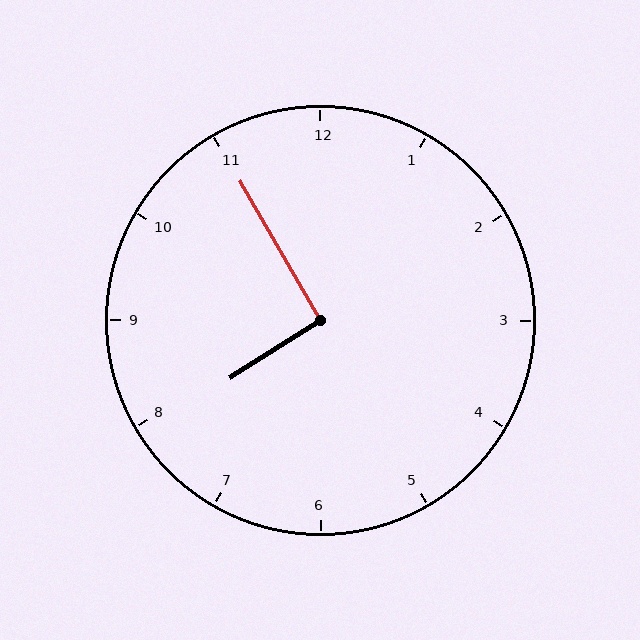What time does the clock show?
7:55.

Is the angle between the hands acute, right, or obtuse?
It is right.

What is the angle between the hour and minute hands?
Approximately 92 degrees.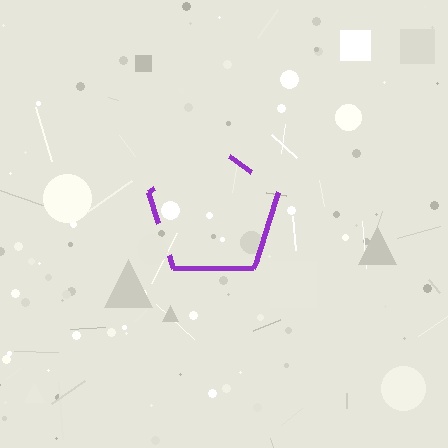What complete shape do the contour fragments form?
The contour fragments form a pentagon.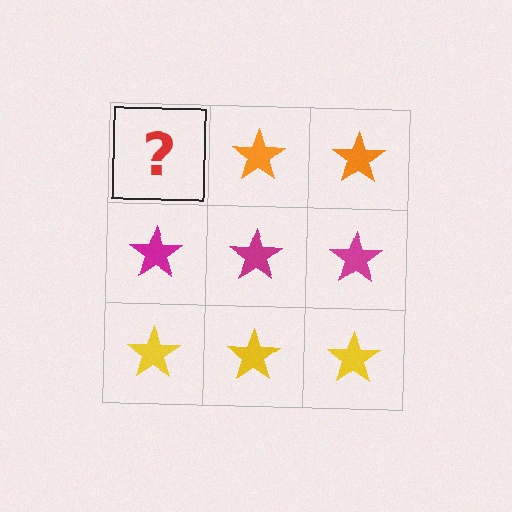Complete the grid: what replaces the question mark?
The question mark should be replaced with an orange star.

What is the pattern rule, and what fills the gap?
The rule is that each row has a consistent color. The gap should be filled with an orange star.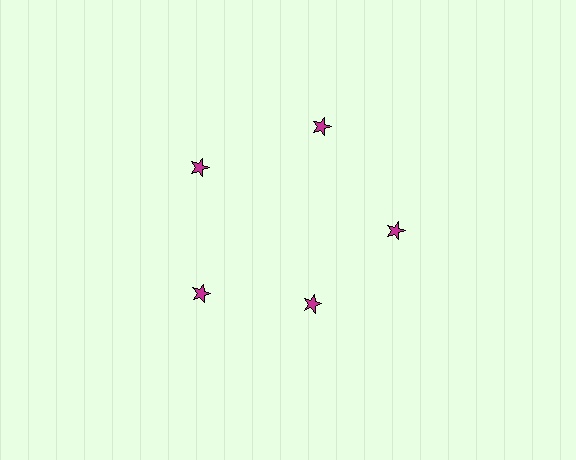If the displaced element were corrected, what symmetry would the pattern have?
It would have 5-fold rotational symmetry — the pattern would map onto itself every 72 degrees.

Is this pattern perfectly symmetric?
No. The 5 magenta stars are arranged in a ring, but one element near the 5 o'clock position is pulled inward toward the center, breaking the 5-fold rotational symmetry.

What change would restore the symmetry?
The symmetry would be restored by moving it outward, back onto the ring so that all 5 stars sit at equal angles and equal distance from the center.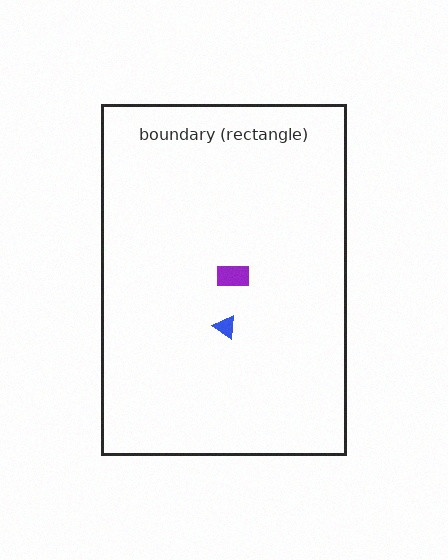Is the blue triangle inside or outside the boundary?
Inside.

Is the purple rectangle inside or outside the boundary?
Inside.